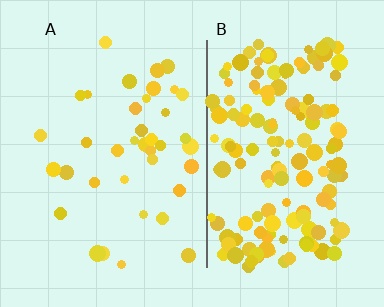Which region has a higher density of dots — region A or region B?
B (the right).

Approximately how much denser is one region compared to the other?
Approximately 4.1× — region B over region A.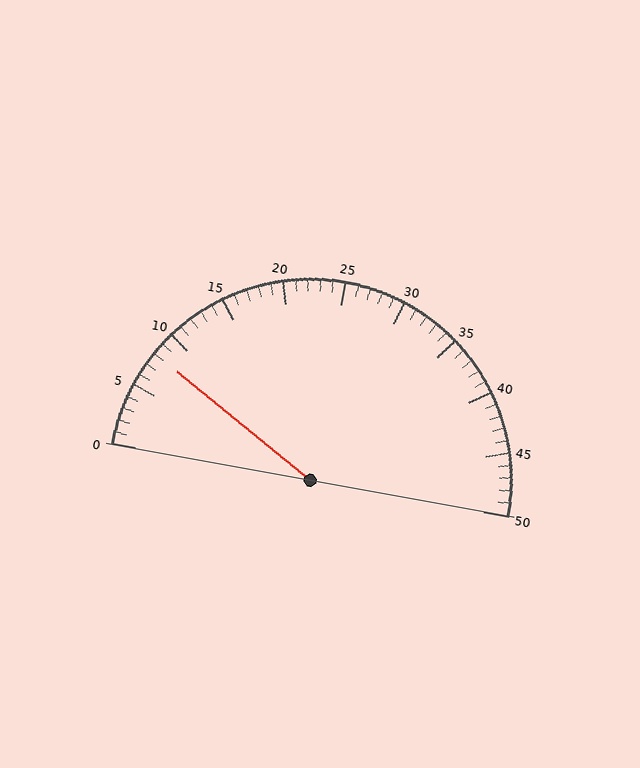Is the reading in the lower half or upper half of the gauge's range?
The reading is in the lower half of the range (0 to 50).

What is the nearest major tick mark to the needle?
The nearest major tick mark is 10.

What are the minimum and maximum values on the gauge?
The gauge ranges from 0 to 50.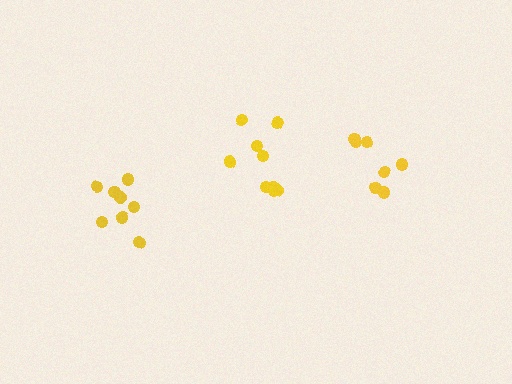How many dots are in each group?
Group 1: 9 dots, Group 2: 8 dots, Group 3: 7 dots (24 total).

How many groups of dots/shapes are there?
There are 3 groups.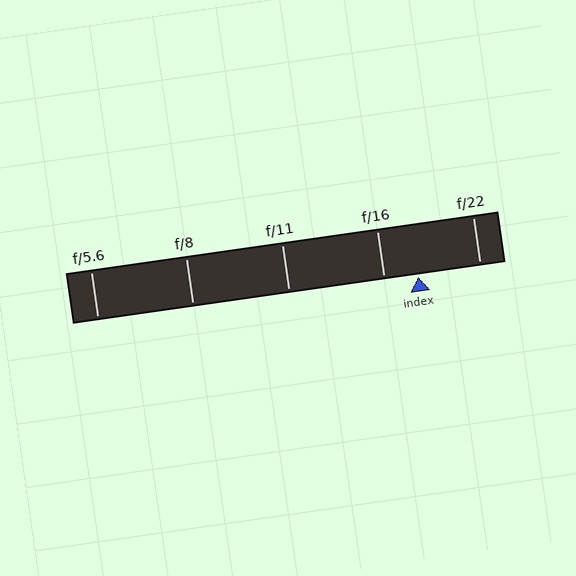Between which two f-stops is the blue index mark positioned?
The index mark is between f/16 and f/22.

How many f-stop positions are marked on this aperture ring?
There are 5 f-stop positions marked.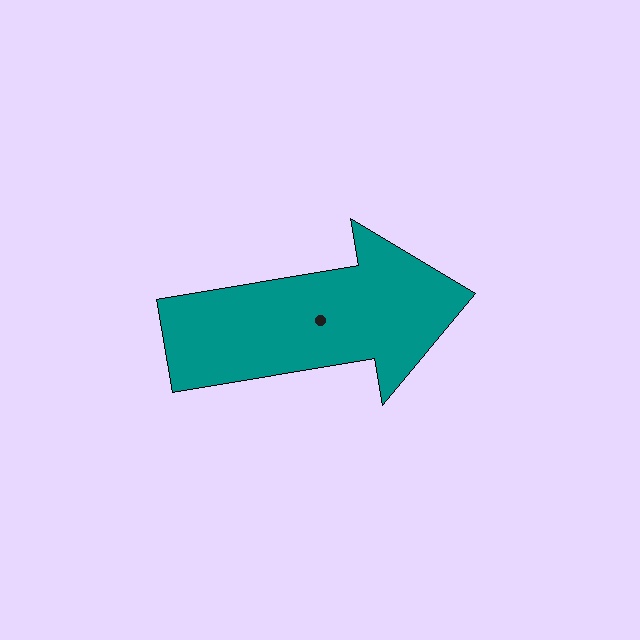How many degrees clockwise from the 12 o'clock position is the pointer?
Approximately 80 degrees.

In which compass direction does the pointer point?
East.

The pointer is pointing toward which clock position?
Roughly 3 o'clock.